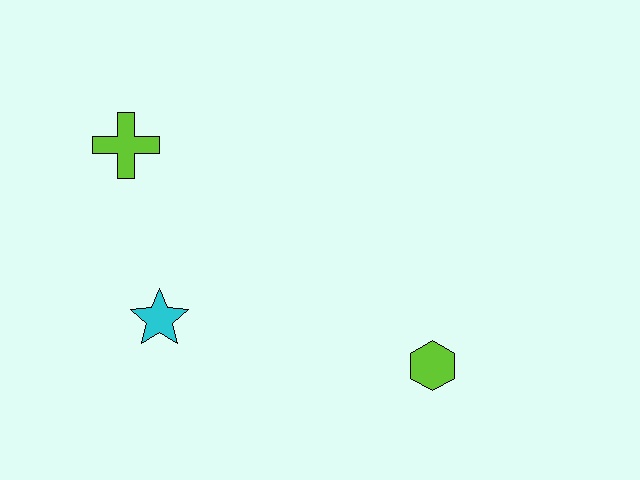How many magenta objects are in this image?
There are no magenta objects.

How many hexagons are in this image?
There is 1 hexagon.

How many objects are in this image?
There are 3 objects.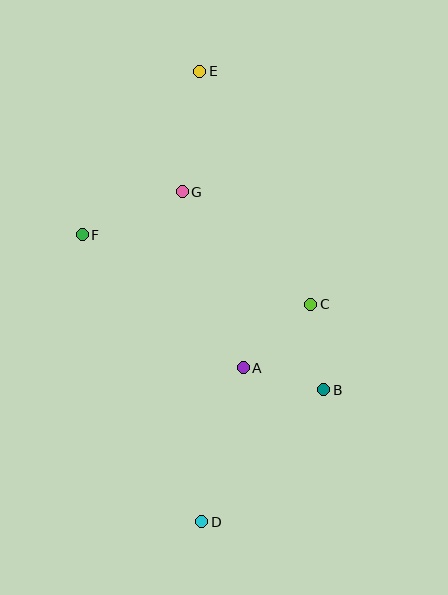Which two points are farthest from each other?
Points D and E are farthest from each other.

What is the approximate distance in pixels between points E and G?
The distance between E and G is approximately 122 pixels.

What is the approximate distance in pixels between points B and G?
The distance between B and G is approximately 243 pixels.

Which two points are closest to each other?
Points A and B are closest to each other.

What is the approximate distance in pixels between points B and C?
The distance between B and C is approximately 86 pixels.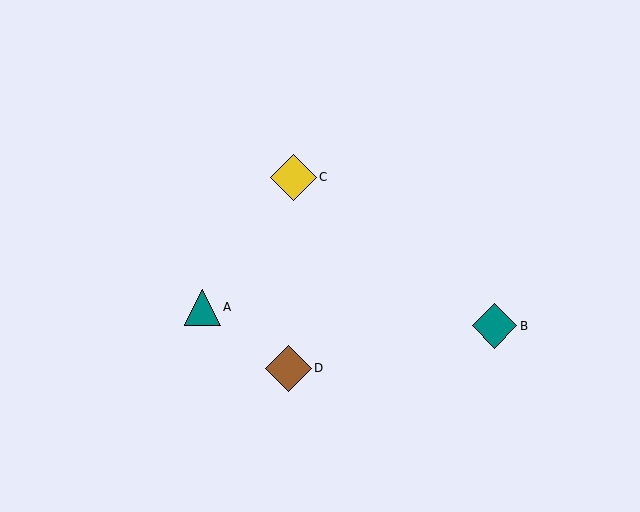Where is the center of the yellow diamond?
The center of the yellow diamond is at (293, 177).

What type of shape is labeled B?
Shape B is a teal diamond.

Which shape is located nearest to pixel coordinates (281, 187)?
The yellow diamond (labeled C) at (293, 177) is nearest to that location.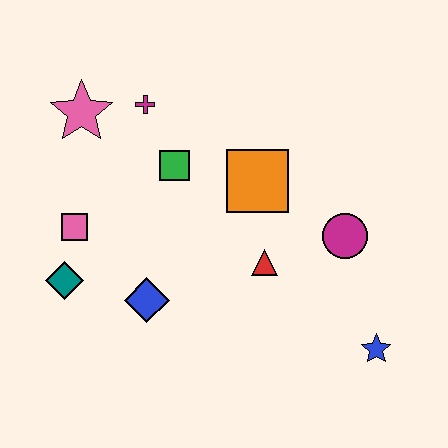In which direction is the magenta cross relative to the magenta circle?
The magenta cross is to the left of the magenta circle.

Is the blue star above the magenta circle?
No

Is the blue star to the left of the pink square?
No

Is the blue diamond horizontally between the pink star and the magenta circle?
Yes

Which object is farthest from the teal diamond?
The blue star is farthest from the teal diamond.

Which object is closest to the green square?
The magenta cross is closest to the green square.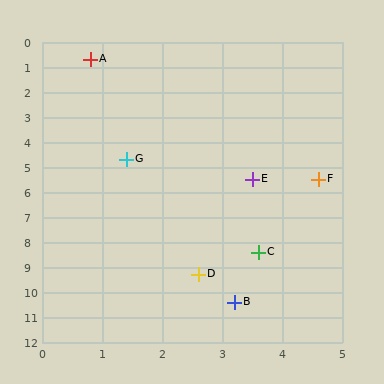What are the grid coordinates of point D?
Point D is at approximately (2.6, 9.3).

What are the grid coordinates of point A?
Point A is at approximately (0.8, 0.7).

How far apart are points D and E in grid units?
Points D and E are about 3.9 grid units apart.